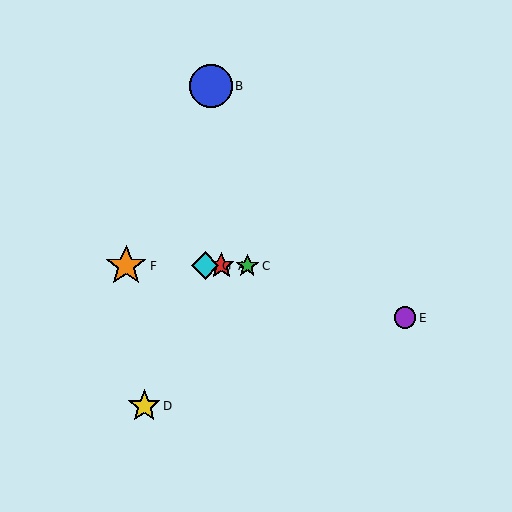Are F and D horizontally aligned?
No, F is at y≈266 and D is at y≈406.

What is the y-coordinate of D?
Object D is at y≈406.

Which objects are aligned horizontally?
Objects A, C, F, G are aligned horizontally.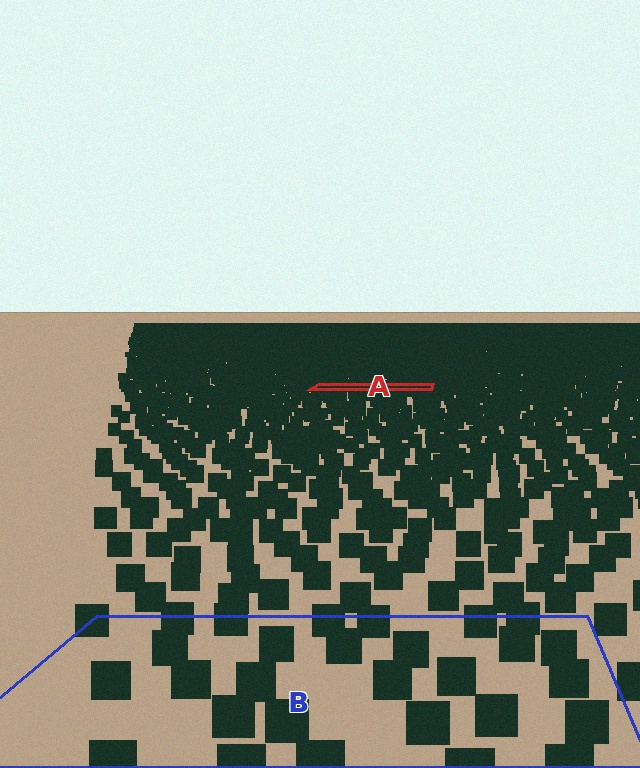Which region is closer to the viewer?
Region B is closer. The texture elements there are larger and more spread out.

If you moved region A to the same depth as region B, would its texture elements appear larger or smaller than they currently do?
They would appear larger. At a closer depth, the same texture elements are projected at a bigger on-screen size.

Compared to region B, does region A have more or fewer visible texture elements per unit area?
Region A has more texture elements per unit area — they are packed more densely because it is farther away.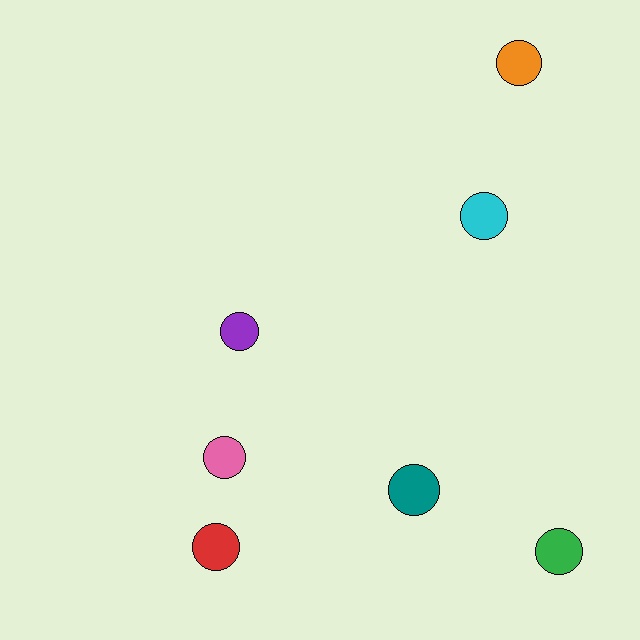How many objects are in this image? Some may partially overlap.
There are 7 objects.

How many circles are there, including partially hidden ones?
There are 7 circles.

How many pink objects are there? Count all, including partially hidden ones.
There is 1 pink object.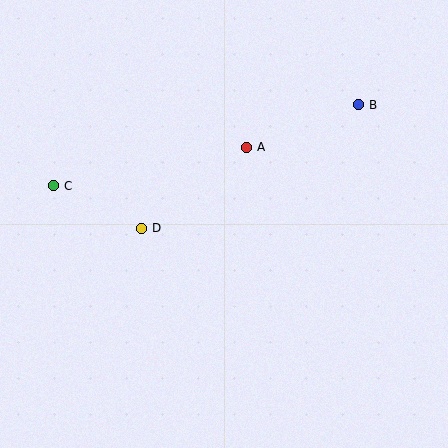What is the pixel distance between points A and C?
The distance between A and C is 197 pixels.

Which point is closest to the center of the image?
Point A at (247, 147) is closest to the center.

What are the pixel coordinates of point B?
Point B is at (359, 105).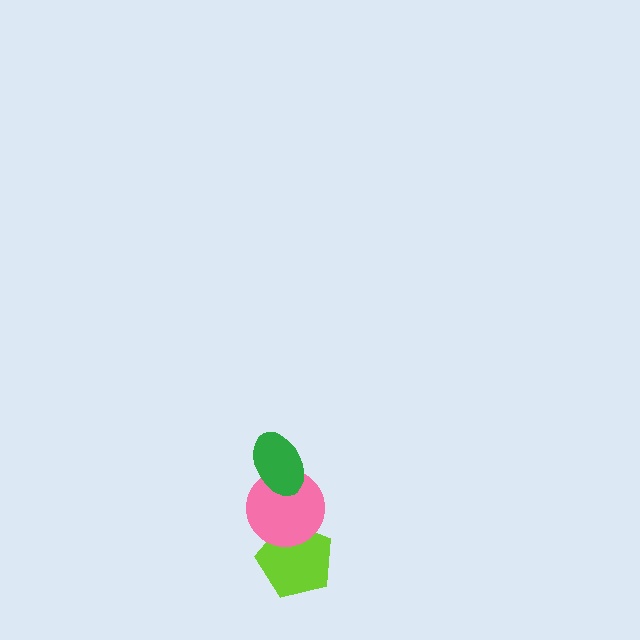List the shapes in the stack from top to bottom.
From top to bottom: the green ellipse, the pink circle, the lime pentagon.